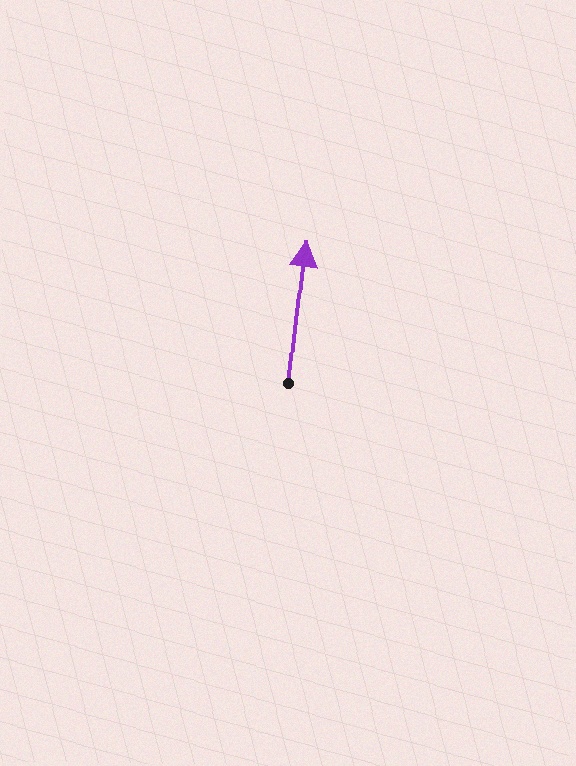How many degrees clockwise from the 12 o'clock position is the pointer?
Approximately 7 degrees.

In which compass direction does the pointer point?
North.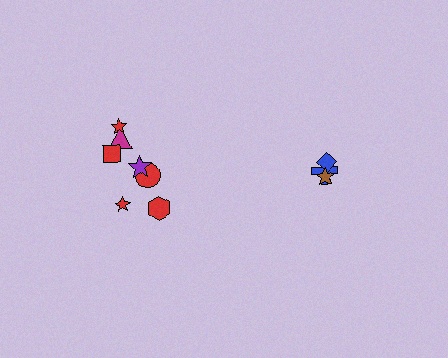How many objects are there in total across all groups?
There are 10 objects.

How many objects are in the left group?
There are 7 objects.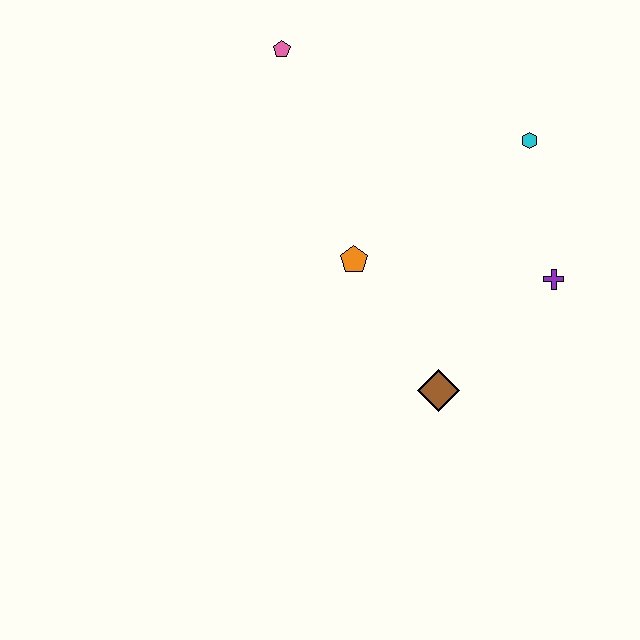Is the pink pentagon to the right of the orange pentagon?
No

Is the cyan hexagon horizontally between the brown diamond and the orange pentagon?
No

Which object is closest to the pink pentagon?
The orange pentagon is closest to the pink pentagon.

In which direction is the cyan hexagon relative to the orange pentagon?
The cyan hexagon is to the right of the orange pentagon.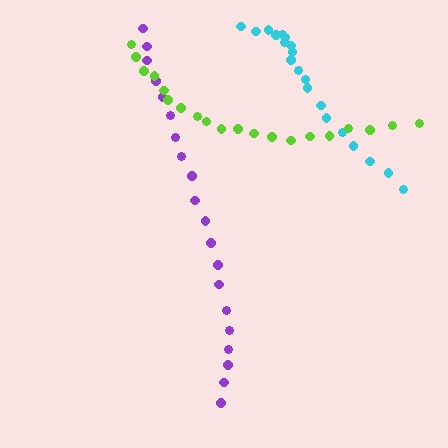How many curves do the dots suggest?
There are 3 distinct paths.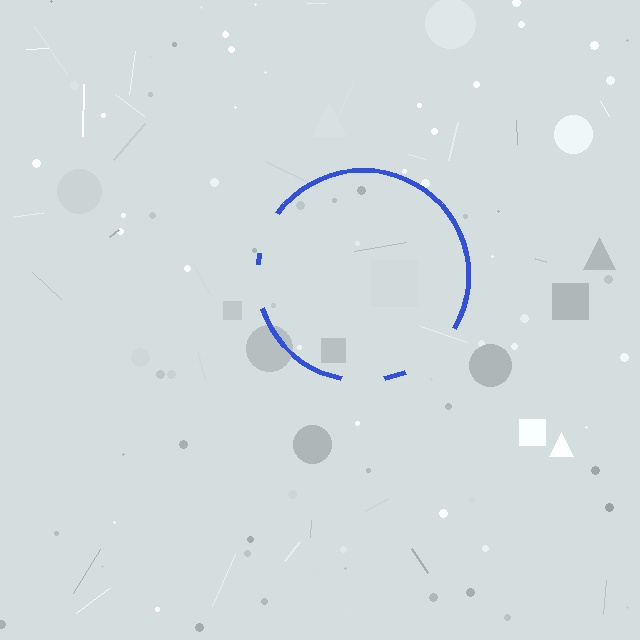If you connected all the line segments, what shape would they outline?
They would outline a circle.